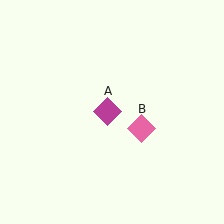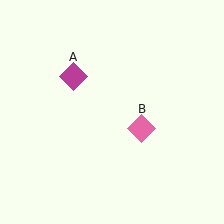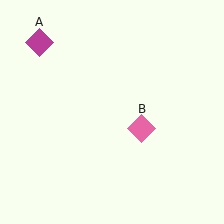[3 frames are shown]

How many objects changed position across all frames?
1 object changed position: magenta diamond (object A).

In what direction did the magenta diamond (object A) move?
The magenta diamond (object A) moved up and to the left.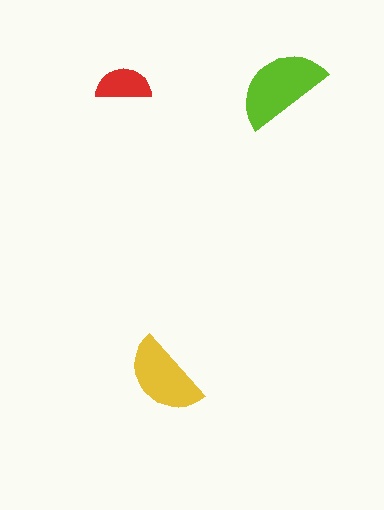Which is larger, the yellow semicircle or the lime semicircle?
The lime one.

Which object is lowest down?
The yellow semicircle is bottommost.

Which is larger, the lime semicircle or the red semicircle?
The lime one.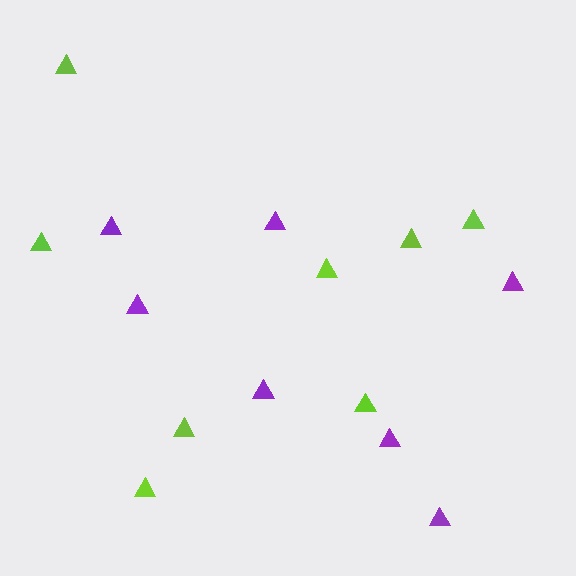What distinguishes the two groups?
There are 2 groups: one group of lime triangles (8) and one group of purple triangles (7).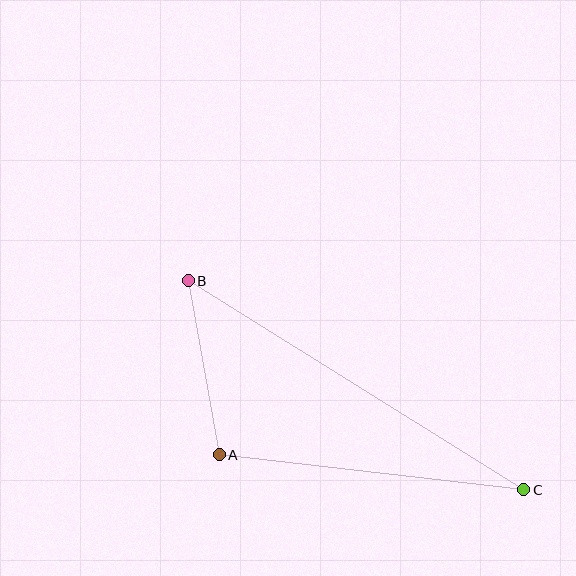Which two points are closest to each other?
Points A and B are closest to each other.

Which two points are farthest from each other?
Points B and C are farthest from each other.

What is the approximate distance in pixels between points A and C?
The distance between A and C is approximately 307 pixels.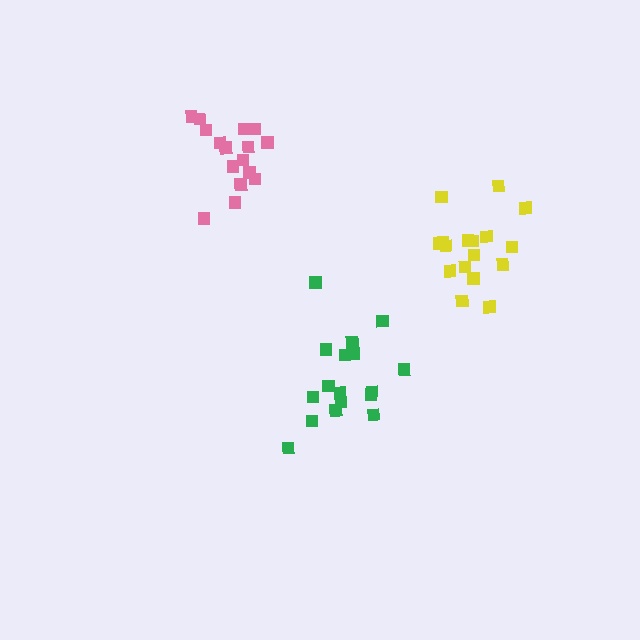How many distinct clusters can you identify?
There are 3 distinct clusters.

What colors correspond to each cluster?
The clusters are colored: green, pink, yellow.